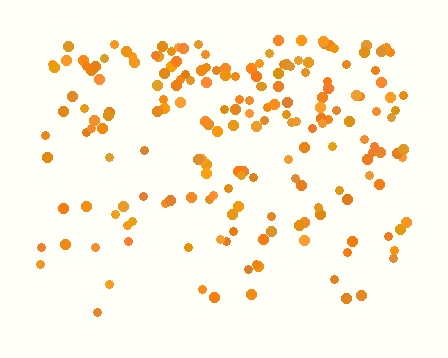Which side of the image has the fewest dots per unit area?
The bottom.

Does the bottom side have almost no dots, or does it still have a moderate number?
Still a moderate number, just noticeably fewer than the top.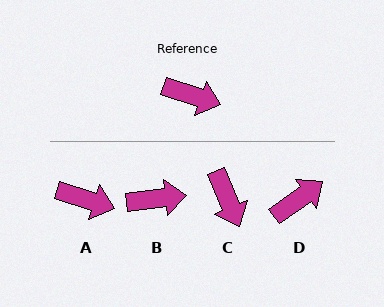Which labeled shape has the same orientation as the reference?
A.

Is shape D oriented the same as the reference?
No, it is off by about 54 degrees.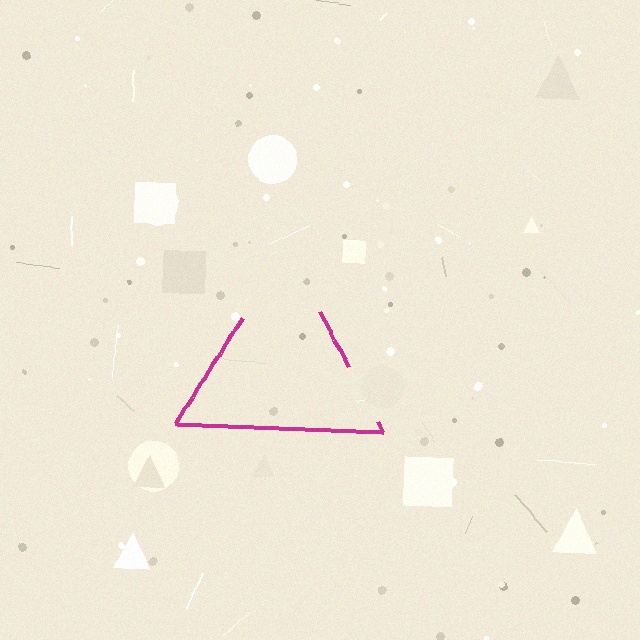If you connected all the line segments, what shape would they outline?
They would outline a triangle.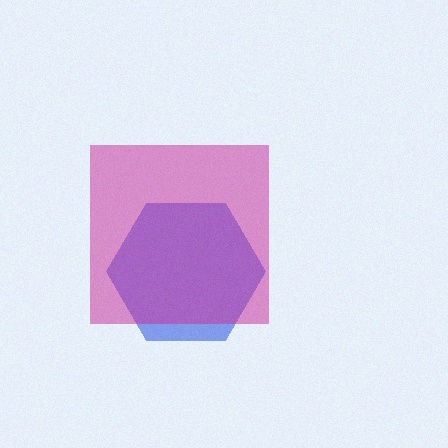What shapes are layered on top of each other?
The layered shapes are: a blue hexagon, a magenta square.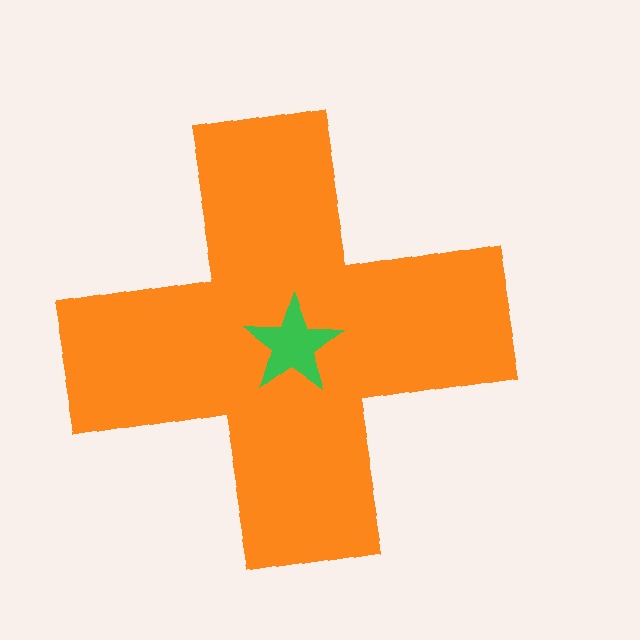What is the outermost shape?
The orange cross.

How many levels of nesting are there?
2.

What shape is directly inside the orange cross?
The green star.